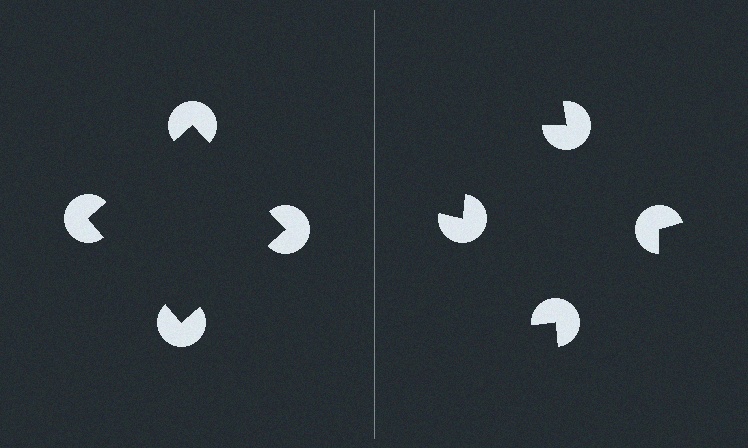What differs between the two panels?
The pac-man discs are positioned identically on both sides; only the wedge orientations differ. On the left they align to a square; on the right they are misaligned.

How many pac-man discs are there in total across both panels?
8 — 4 on each side.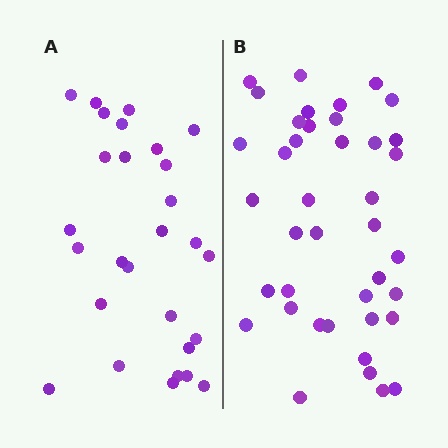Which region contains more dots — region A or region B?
Region B (the right region) has more dots.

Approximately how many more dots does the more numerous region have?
Region B has roughly 12 or so more dots than region A.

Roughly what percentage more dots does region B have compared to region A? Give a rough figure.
About 45% more.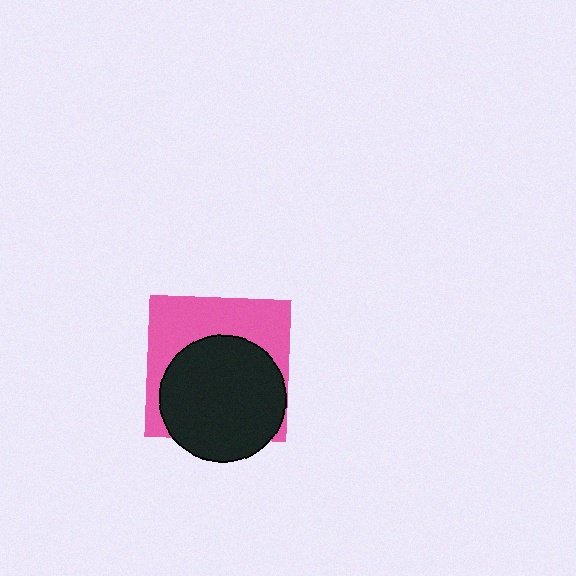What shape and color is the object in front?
The object in front is a black circle.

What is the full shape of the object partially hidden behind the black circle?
The partially hidden object is a pink square.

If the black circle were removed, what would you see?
You would see the complete pink square.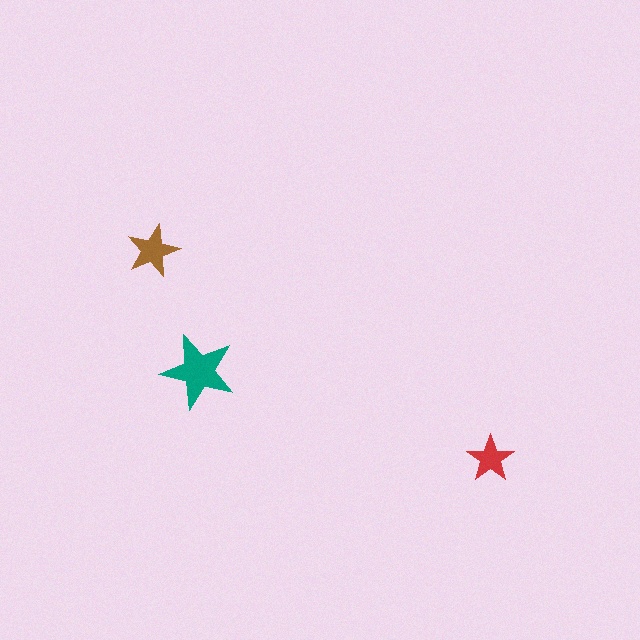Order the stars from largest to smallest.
the teal one, the brown one, the red one.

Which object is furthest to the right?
The red star is rightmost.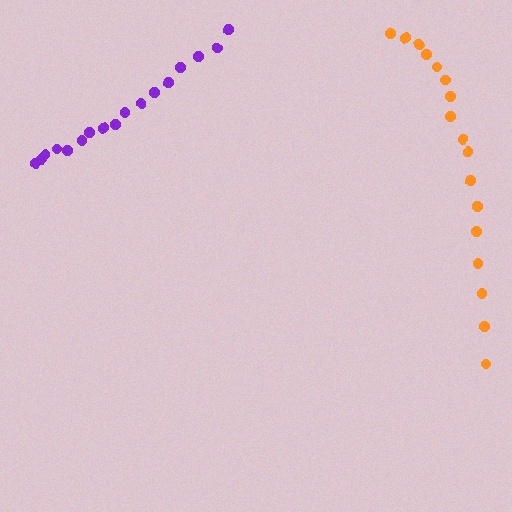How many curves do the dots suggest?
There are 2 distinct paths.